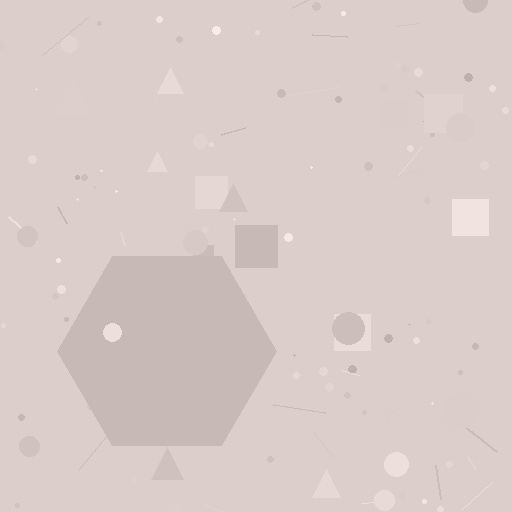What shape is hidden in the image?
A hexagon is hidden in the image.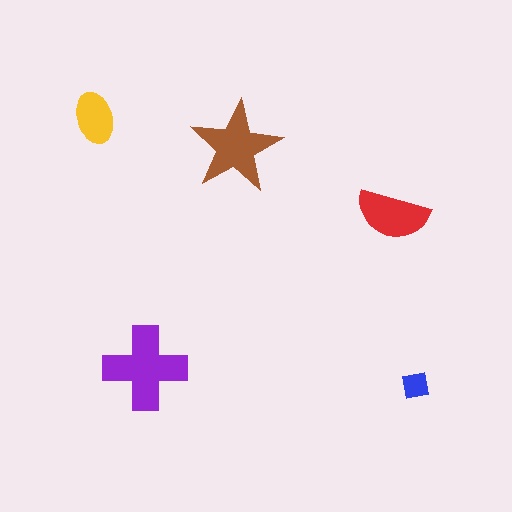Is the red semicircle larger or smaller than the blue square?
Larger.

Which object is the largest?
The purple cross.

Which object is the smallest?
The blue square.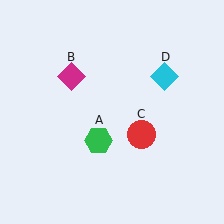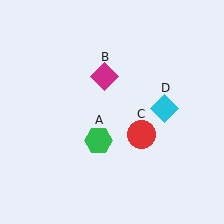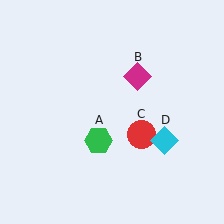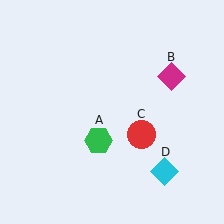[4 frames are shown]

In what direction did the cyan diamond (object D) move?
The cyan diamond (object D) moved down.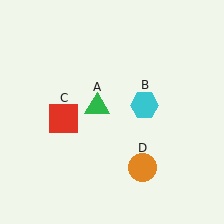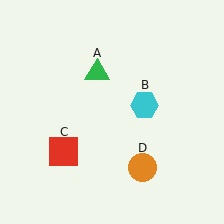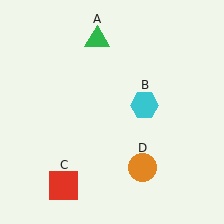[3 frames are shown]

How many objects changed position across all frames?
2 objects changed position: green triangle (object A), red square (object C).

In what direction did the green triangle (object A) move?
The green triangle (object A) moved up.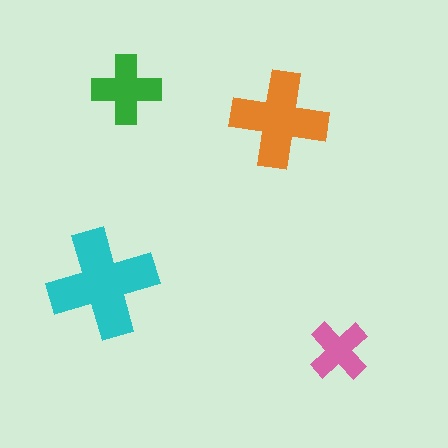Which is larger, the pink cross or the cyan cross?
The cyan one.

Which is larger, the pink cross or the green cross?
The green one.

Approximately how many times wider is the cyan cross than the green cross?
About 1.5 times wider.